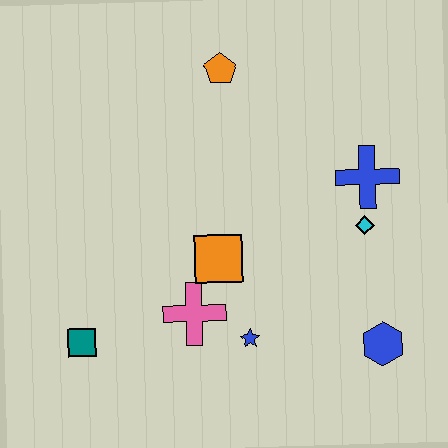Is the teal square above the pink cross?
No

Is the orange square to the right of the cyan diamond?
No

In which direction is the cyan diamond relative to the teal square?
The cyan diamond is to the right of the teal square.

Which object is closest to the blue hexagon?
The cyan diamond is closest to the blue hexagon.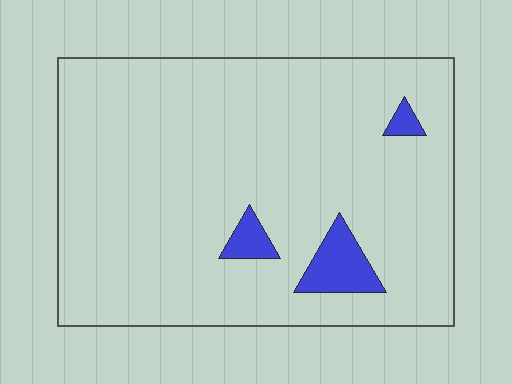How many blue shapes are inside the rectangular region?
3.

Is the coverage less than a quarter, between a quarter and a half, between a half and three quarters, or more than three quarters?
Less than a quarter.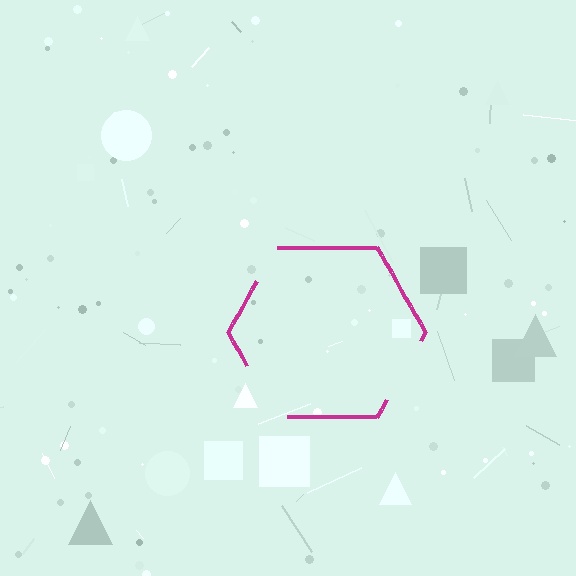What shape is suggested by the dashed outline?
The dashed outline suggests a hexagon.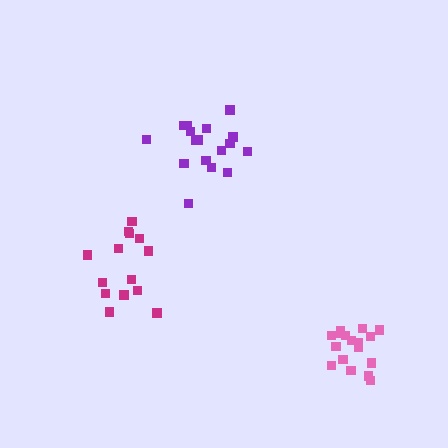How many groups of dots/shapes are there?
There are 3 groups.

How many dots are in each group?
Group 1: 17 dots, Group 2: 14 dots, Group 3: 17 dots (48 total).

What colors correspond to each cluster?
The clusters are colored: purple, magenta, pink.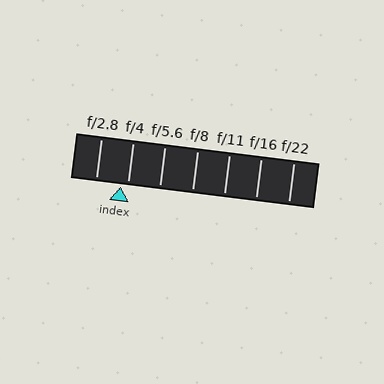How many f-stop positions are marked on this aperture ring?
There are 7 f-stop positions marked.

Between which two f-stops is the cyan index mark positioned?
The index mark is between f/2.8 and f/4.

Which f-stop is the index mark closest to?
The index mark is closest to f/4.